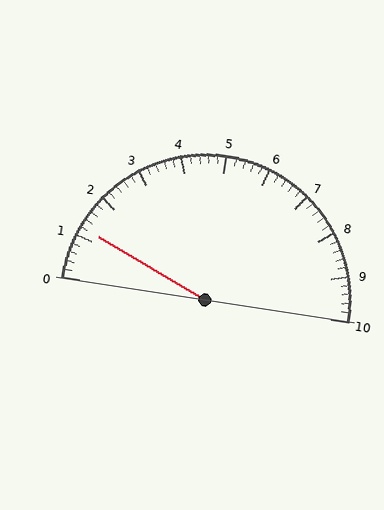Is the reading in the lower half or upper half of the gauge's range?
The reading is in the lower half of the range (0 to 10).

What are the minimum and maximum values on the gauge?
The gauge ranges from 0 to 10.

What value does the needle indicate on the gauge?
The needle indicates approximately 1.2.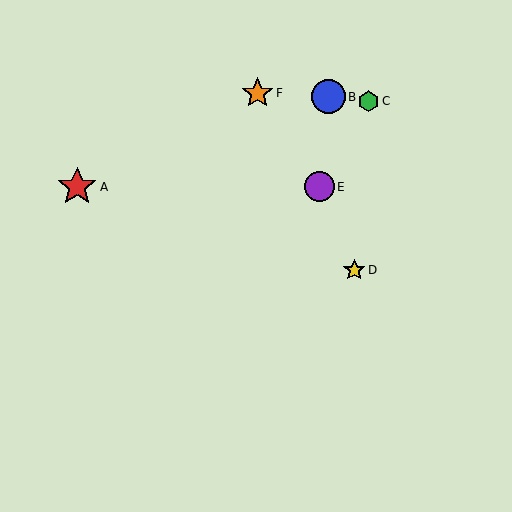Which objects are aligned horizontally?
Objects A, E are aligned horizontally.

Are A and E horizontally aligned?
Yes, both are at y≈187.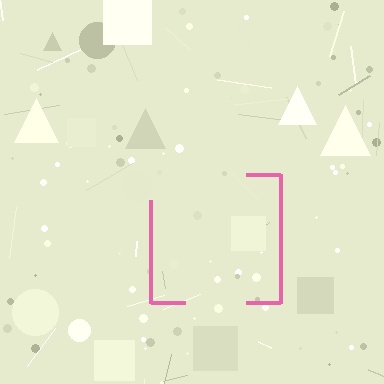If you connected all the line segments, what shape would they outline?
They would outline a square.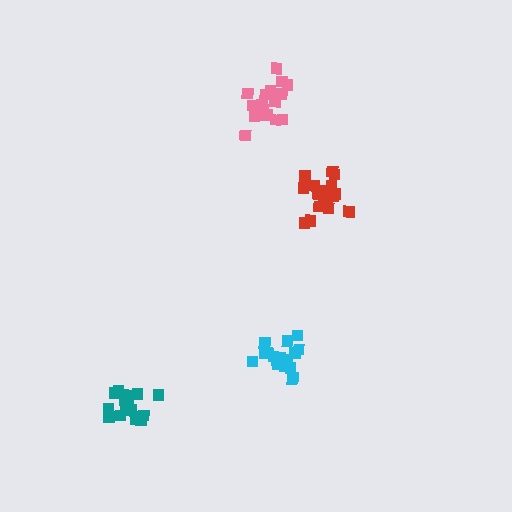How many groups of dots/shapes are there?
There are 4 groups.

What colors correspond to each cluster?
The clusters are colored: red, pink, teal, cyan.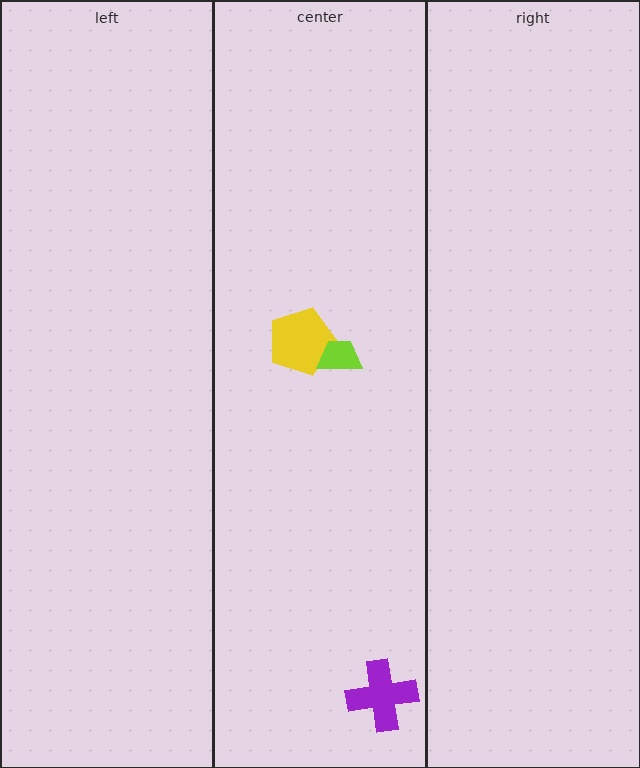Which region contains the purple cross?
The center region.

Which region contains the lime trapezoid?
The center region.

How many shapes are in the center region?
3.